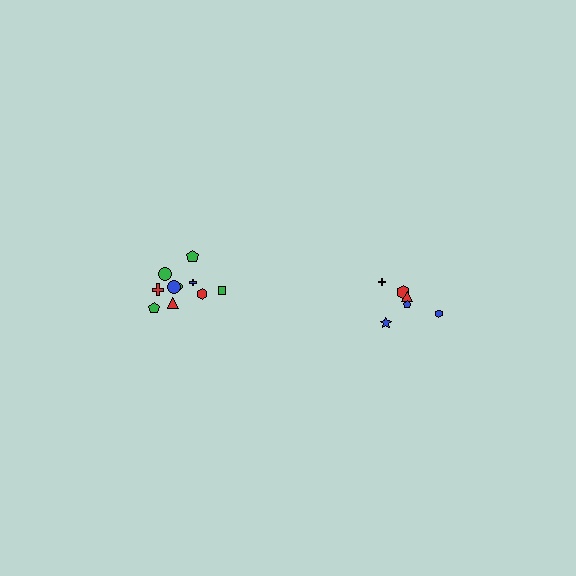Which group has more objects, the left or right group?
The left group.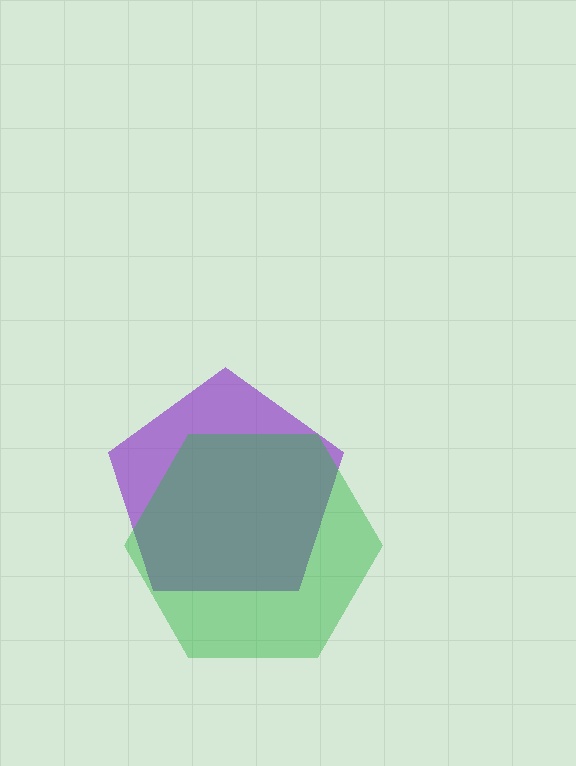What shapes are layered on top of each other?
The layered shapes are: a purple pentagon, a green hexagon.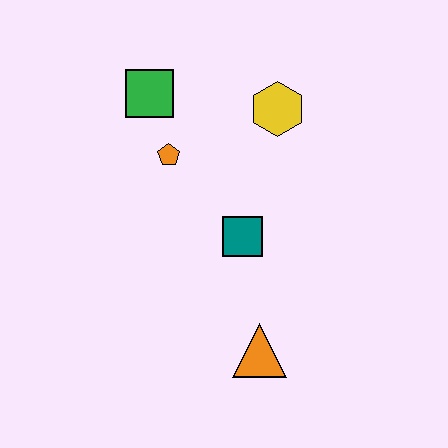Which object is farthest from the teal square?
The green square is farthest from the teal square.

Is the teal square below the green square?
Yes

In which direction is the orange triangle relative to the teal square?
The orange triangle is below the teal square.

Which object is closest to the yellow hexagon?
The orange pentagon is closest to the yellow hexagon.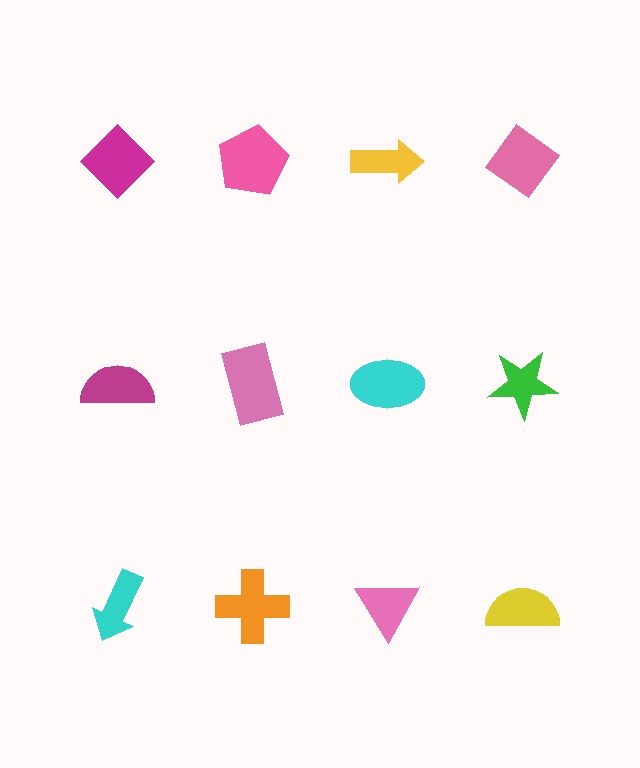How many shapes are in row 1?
4 shapes.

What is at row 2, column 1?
A magenta semicircle.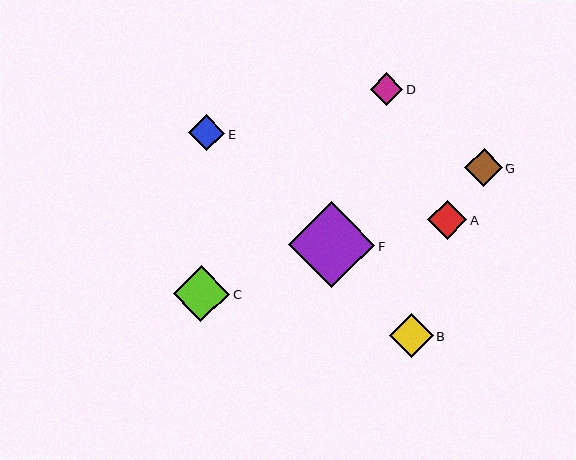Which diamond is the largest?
Diamond F is the largest with a size of approximately 86 pixels.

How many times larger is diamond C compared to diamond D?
Diamond C is approximately 1.7 times the size of diamond D.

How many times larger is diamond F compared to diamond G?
Diamond F is approximately 2.3 times the size of diamond G.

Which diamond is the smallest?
Diamond D is the smallest with a size of approximately 33 pixels.